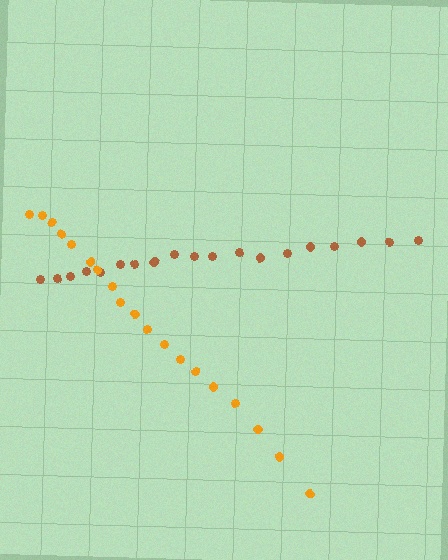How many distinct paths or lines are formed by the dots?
There are 2 distinct paths.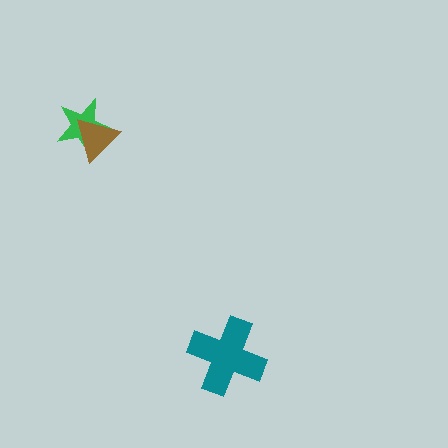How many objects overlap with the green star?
1 object overlaps with the green star.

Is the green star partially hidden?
Yes, it is partially covered by another shape.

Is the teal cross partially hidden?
No, no other shape covers it.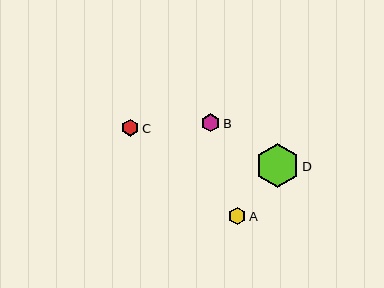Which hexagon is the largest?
Hexagon D is the largest with a size of approximately 44 pixels.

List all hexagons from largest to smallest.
From largest to smallest: D, B, A, C.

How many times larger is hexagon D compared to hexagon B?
Hexagon D is approximately 2.4 times the size of hexagon B.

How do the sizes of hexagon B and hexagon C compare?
Hexagon B and hexagon C are approximately the same size.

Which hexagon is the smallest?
Hexagon C is the smallest with a size of approximately 17 pixels.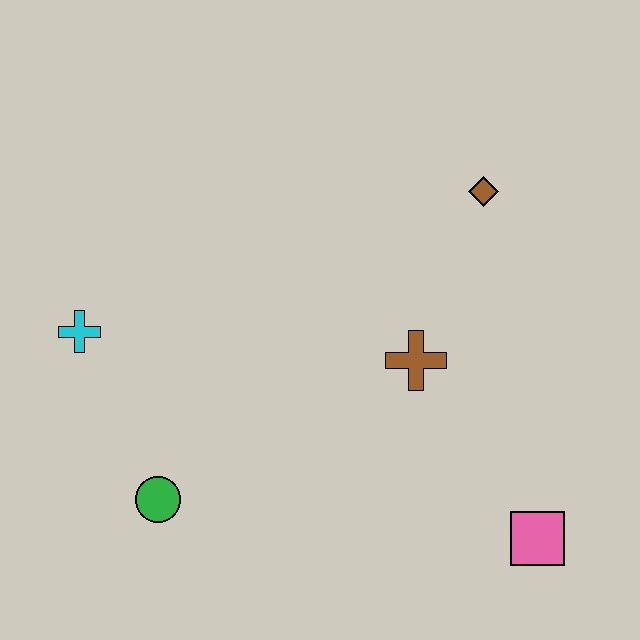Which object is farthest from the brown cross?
The cyan cross is farthest from the brown cross.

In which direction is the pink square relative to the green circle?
The pink square is to the right of the green circle.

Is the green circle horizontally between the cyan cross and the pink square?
Yes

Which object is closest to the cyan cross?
The green circle is closest to the cyan cross.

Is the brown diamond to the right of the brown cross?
Yes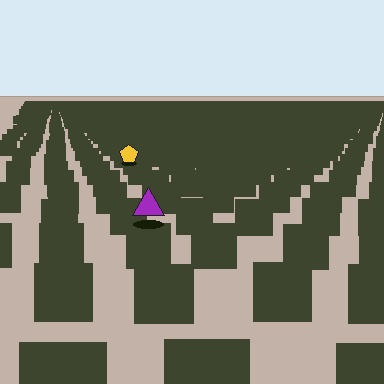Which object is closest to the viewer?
The purple triangle is closest. The texture marks near it are larger and more spread out.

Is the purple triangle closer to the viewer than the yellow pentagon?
Yes. The purple triangle is closer — you can tell from the texture gradient: the ground texture is coarser near it.